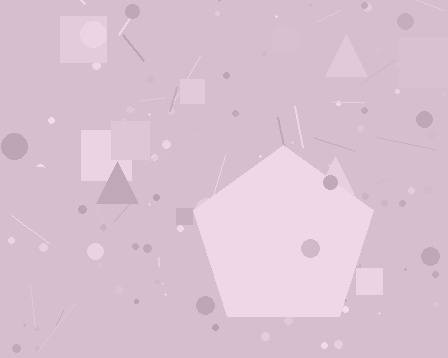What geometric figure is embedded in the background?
A pentagon is embedded in the background.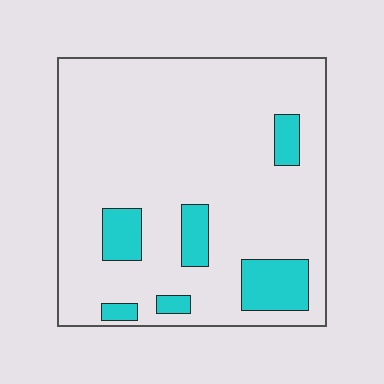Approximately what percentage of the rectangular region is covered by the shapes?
Approximately 15%.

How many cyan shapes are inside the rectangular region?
6.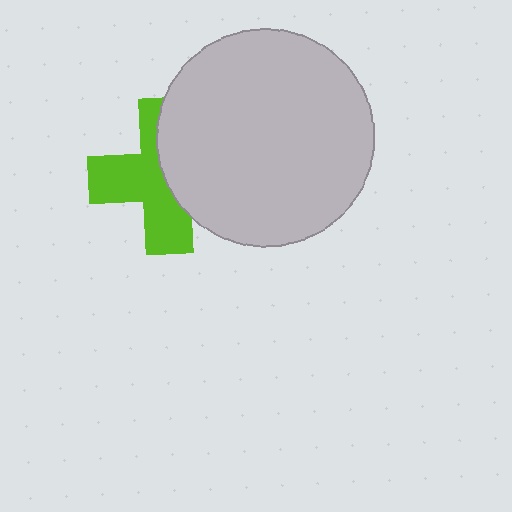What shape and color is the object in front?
The object in front is a light gray circle.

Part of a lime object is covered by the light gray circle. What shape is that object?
It is a cross.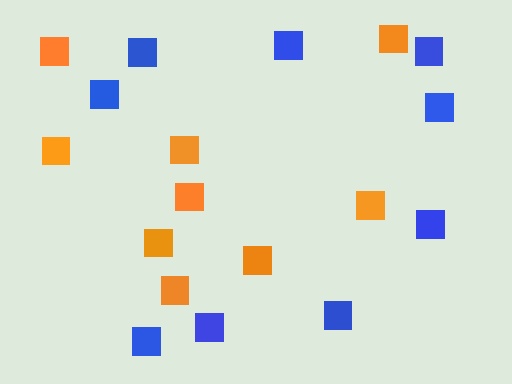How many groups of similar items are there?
There are 2 groups: one group of blue squares (9) and one group of orange squares (9).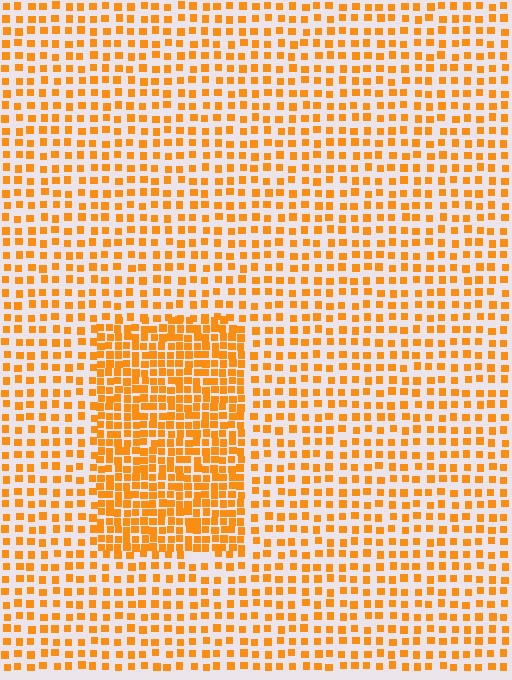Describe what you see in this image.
The image contains small orange elements arranged at two different densities. A rectangle-shaped region is visible where the elements are more densely packed than the surrounding area.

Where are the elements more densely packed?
The elements are more densely packed inside the rectangle boundary.